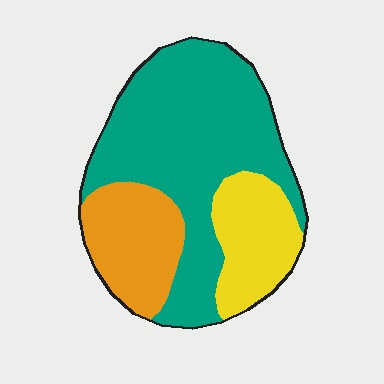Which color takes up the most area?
Teal, at roughly 60%.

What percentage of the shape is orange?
Orange takes up about one fifth (1/5) of the shape.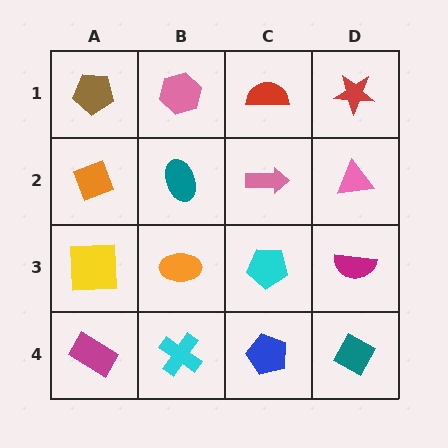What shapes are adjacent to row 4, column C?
A cyan pentagon (row 3, column C), a cyan cross (row 4, column B), a teal diamond (row 4, column D).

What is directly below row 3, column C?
A blue pentagon.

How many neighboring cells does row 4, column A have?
2.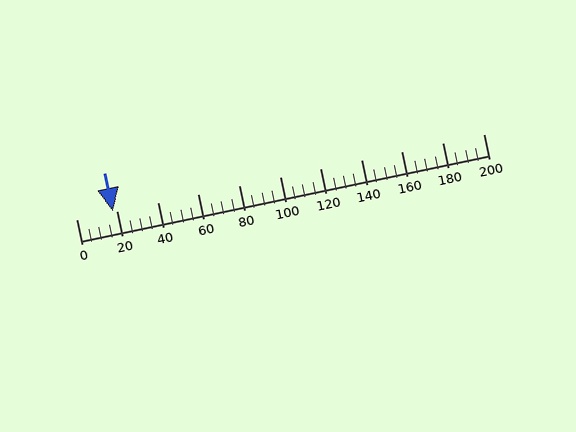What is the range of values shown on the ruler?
The ruler shows values from 0 to 200.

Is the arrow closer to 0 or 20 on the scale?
The arrow is closer to 20.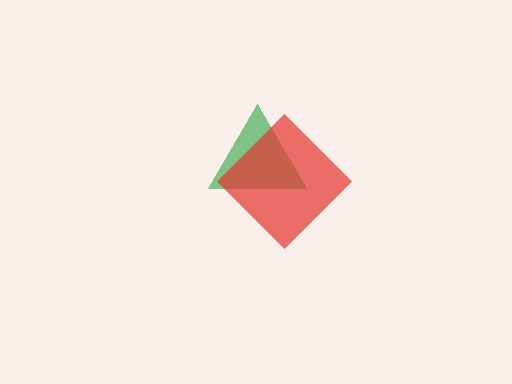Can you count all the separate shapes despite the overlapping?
Yes, there are 2 separate shapes.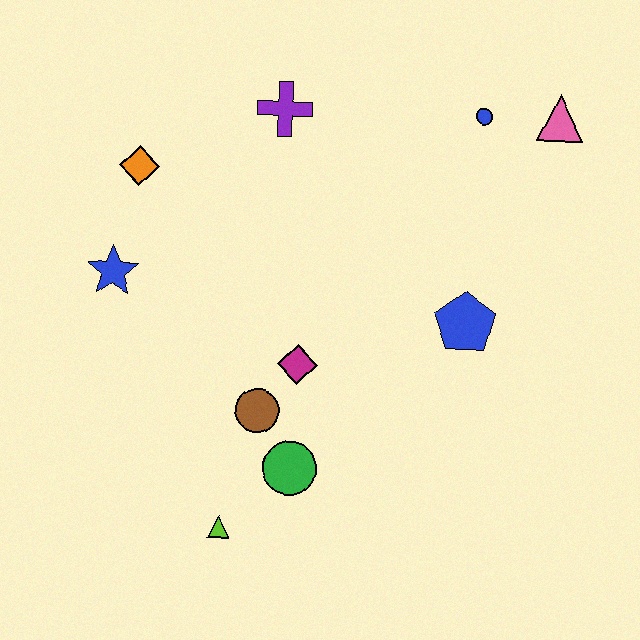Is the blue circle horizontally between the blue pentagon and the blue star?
No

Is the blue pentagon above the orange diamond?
No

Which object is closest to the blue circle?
The pink triangle is closest to the blue circle.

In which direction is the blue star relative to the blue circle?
The blue star is to the left of the blue circle.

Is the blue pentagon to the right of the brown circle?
Yes